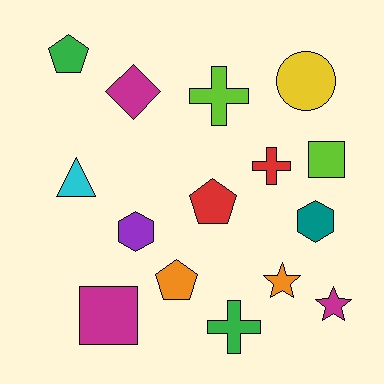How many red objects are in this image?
There are 2 red objects.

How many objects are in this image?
There are 15 objects.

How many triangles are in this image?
There is 1 triangle.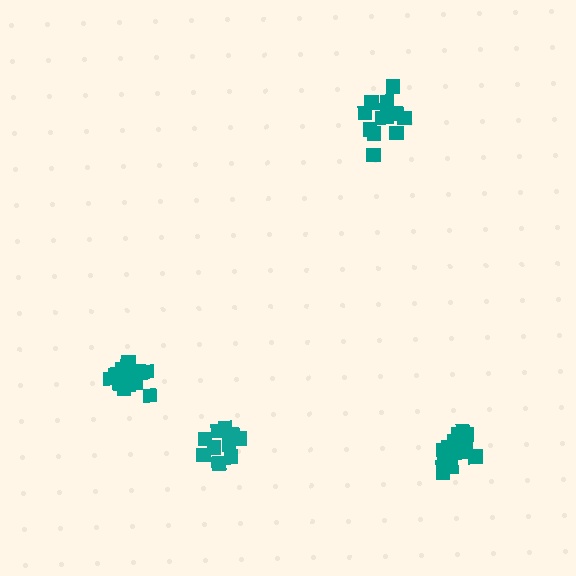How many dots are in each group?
Group 1: 12 dots, Group 2: 13 dots, Group 3: 17 dots, Group 4: 16 dots (58 total).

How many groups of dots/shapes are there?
There are 4 groups.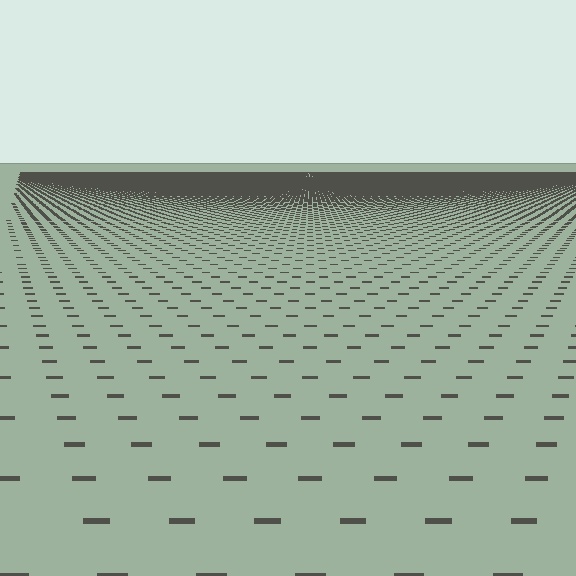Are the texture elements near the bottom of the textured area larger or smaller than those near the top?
Larger. Near the bottom, elements are closer to the viewer and appear at a bigger on-screen size.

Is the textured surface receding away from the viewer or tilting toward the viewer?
The surface is receding away from the viewer. Texture elements get smaller and denser toward the top.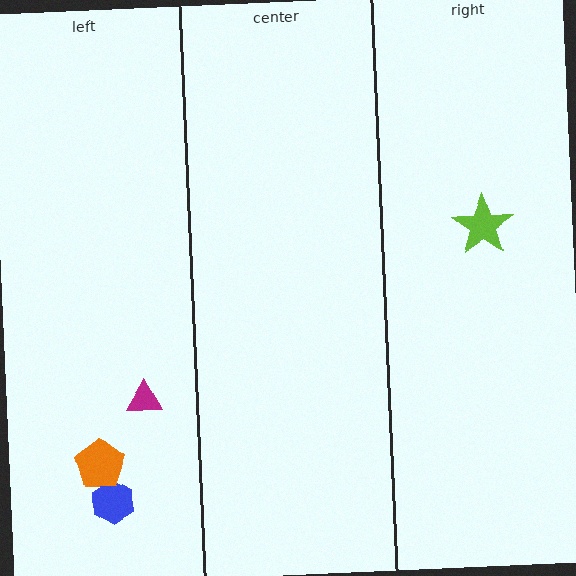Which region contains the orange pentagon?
The left region.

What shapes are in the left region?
The blue hexagon, the magenta triangle, the orange pentagon.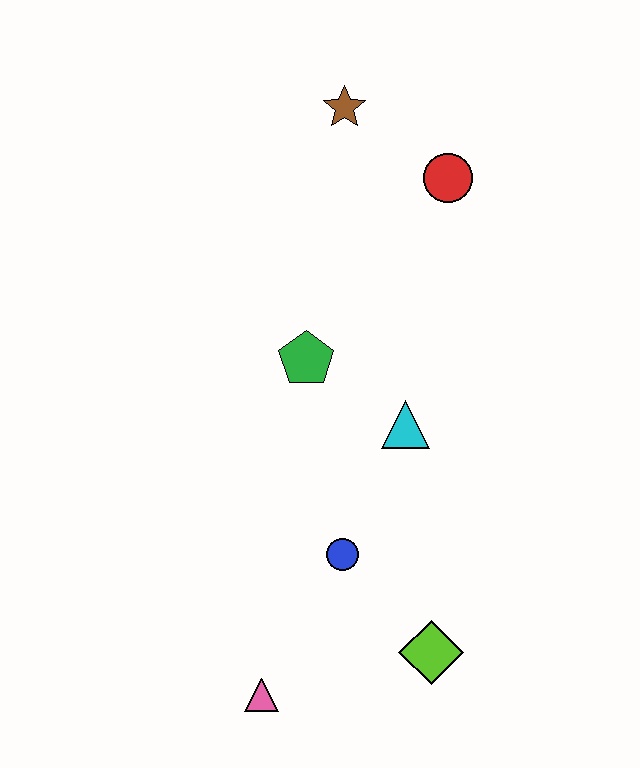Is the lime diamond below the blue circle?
Yes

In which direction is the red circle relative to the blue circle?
The red circle is above the blue circle.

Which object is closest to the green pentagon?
The cyan triangle is closest to the green pentagon.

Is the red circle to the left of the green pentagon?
No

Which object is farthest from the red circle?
The pink triangle is farthest from the red circle.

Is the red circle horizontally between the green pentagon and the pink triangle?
No